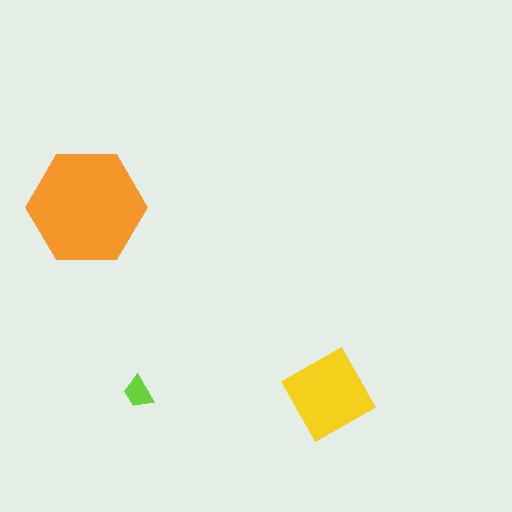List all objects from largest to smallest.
The orange hexagon, the yellow diamond, the lime trapezoid.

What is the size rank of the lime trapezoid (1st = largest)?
3rd.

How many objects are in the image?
There are 3 objects in the image.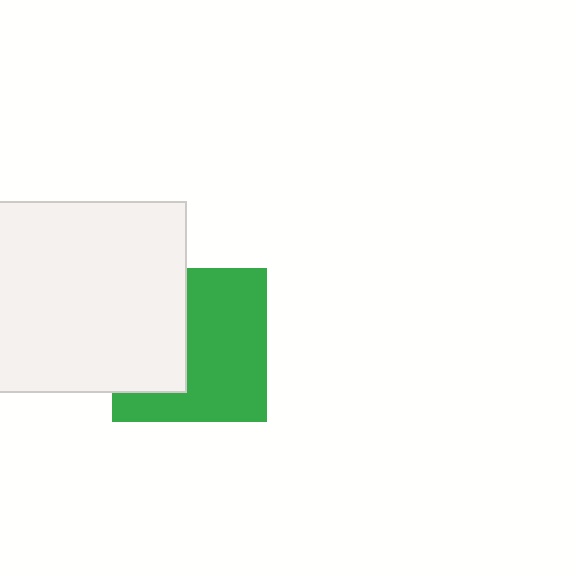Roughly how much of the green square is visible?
About half of it is visible (roughly 60%).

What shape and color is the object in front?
The object in front is a white square.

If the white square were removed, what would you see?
You would see the complete green square.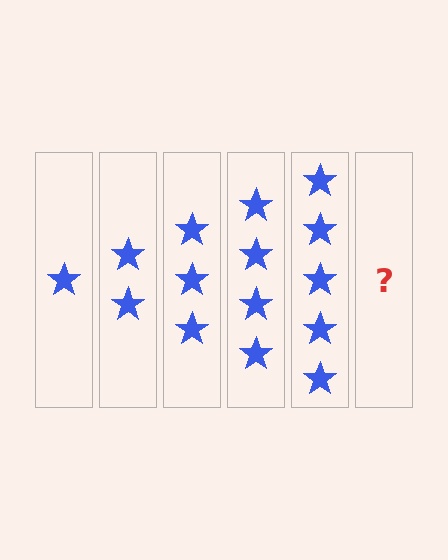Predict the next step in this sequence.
The next step is 6 stars.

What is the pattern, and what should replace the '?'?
The pattern is that each step adds one more star. The '?' should be 6 stars.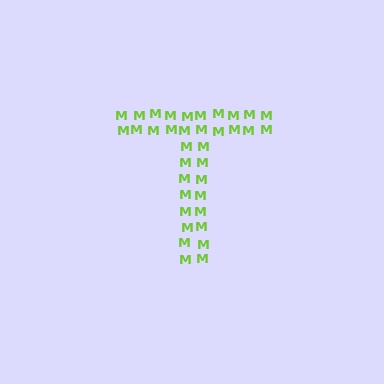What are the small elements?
The small elements are letter M's.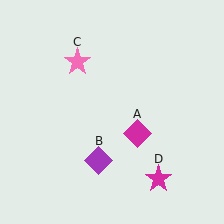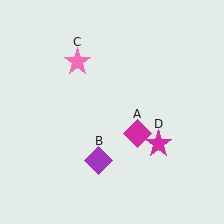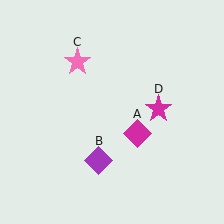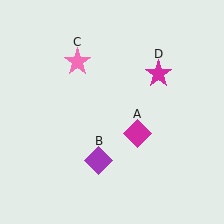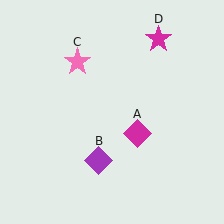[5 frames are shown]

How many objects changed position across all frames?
1 object changed position: magenta star (object D).